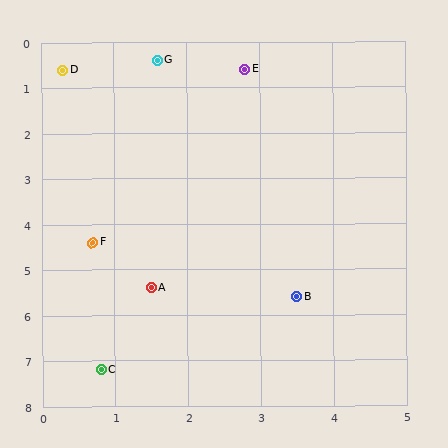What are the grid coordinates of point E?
Point E is at approximately (2.8, 0.6).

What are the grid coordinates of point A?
Point A is at approximately (1.5, 5.4).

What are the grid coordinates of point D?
Point D is at approximately (0.3, 0.6).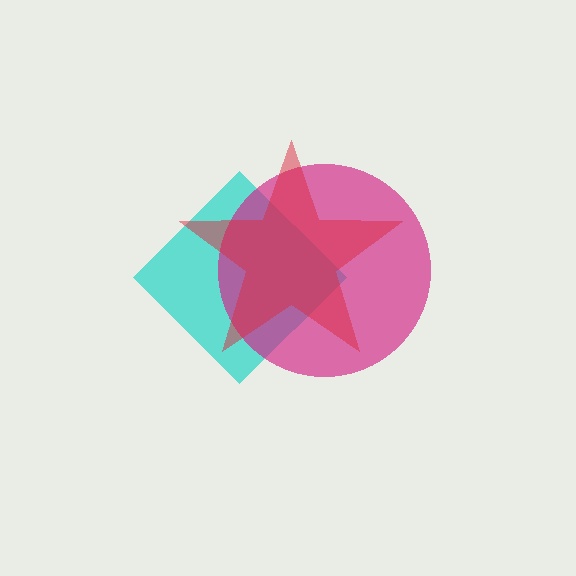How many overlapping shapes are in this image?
There are 3 overlapping shapes in the image.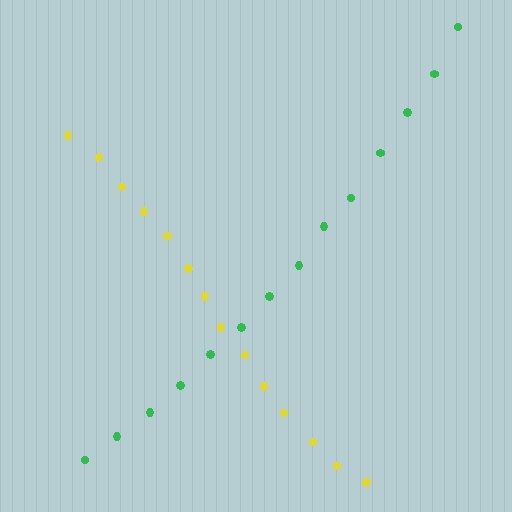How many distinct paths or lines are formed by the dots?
There are 2 distinct paths.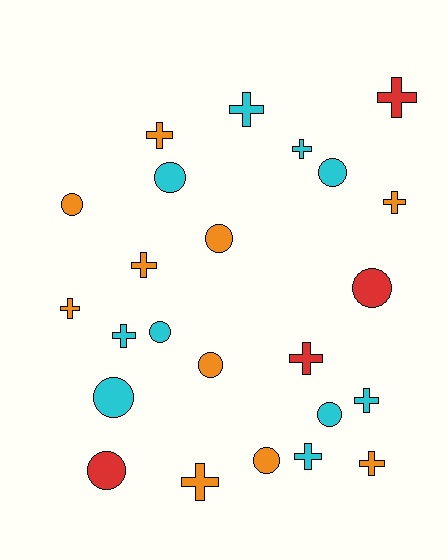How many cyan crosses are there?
There are 5 cyan crosses.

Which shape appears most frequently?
Cross, with 13 objects.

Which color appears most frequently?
Orange, with 10 objects.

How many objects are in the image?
There are 24 objects.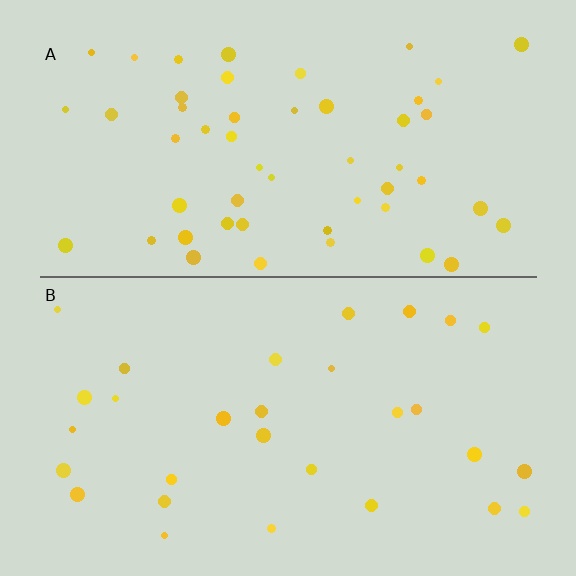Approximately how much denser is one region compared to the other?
Approximately 1.8× — region A over region B.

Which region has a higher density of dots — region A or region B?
A (the top).